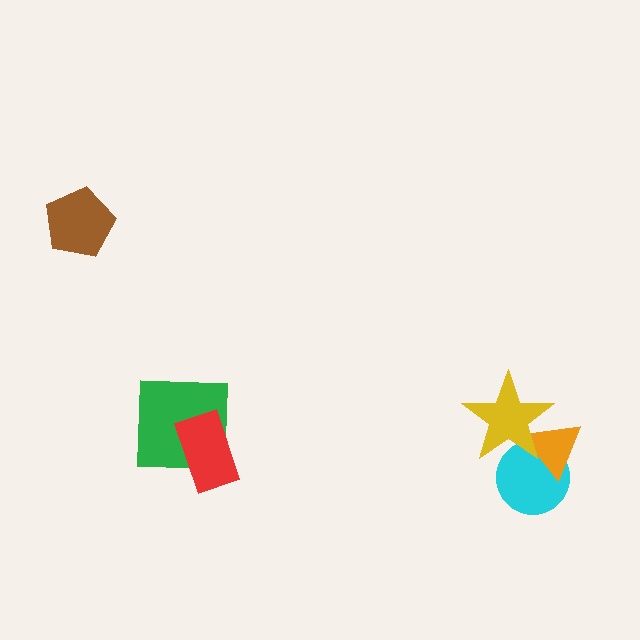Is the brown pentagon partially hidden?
No, no other shape covers it.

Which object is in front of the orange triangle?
The yellow star is in front of the orange triangle.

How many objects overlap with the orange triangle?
2 objects overlap with the orange triangle.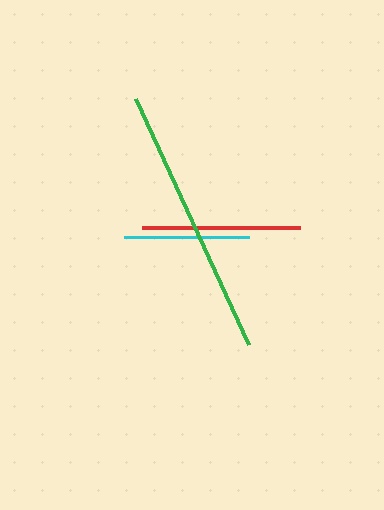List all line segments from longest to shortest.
From longest to shortest: green, red, cyan.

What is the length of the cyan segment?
The cyan segment is approximately 125 pixels long.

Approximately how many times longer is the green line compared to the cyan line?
The green line is approximately 2.2 times the length of the cyan line.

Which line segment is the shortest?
The cyan line is the shortest at approximately 125 pixels.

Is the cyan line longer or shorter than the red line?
The red line is longer than the cyan line.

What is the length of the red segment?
The red segment is approximately 158 pixels long.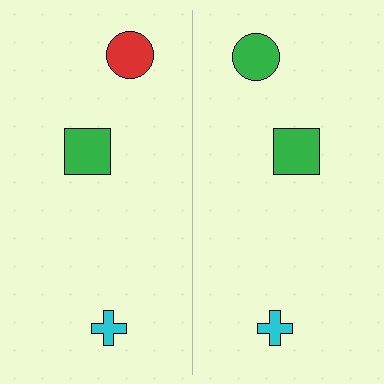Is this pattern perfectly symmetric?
No, the pattern is not perfectly symmetric. The green circle on the right side breaks the symmetry — its mirror counterpart is red.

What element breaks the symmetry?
The green circle on the right side breaks the symmetry — its mirror counterpart is red.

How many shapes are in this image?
There are 6 shapes in this image.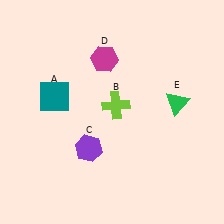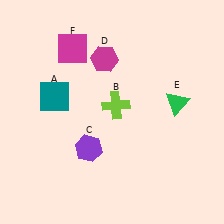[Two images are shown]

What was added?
A magenta square (F) was added in Image 2.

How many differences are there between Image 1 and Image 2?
There is 1 difference between the two images.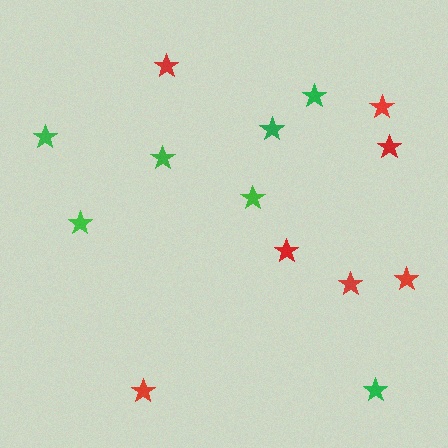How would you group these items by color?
There are 2 groups: one group of green stars (7) and one group of red stars (7).